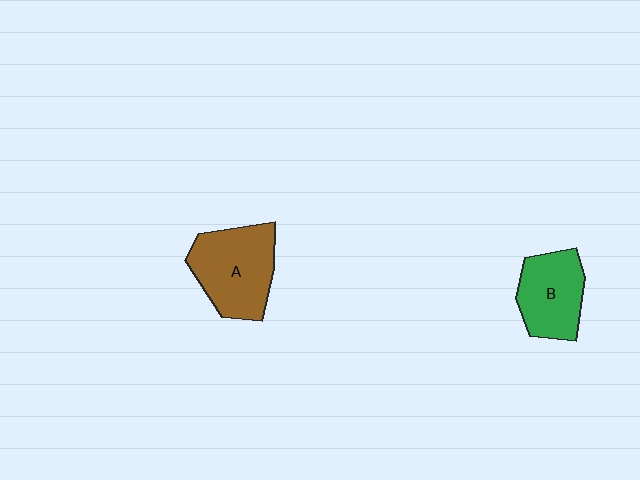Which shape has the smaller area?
Shape B (green).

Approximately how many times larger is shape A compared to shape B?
Approximately 1.3 times.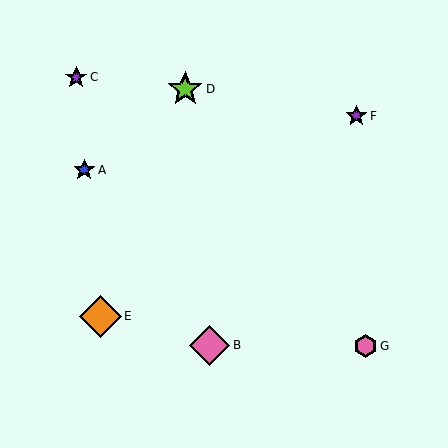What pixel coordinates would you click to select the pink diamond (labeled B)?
Click at (210, 345) to select the pink diamond B.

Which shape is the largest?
The orange diamond (labeled E) is the largest.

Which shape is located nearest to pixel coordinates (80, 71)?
The purple star (labeled C) at (76, 77) is nearest to that location.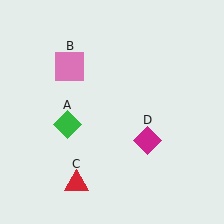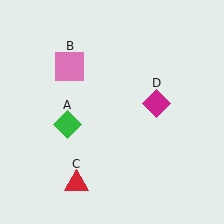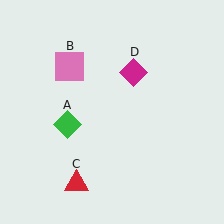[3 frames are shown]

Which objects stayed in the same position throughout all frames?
Green diamond (object A) and pink square (object B) and red triangle (object C) remained stationary.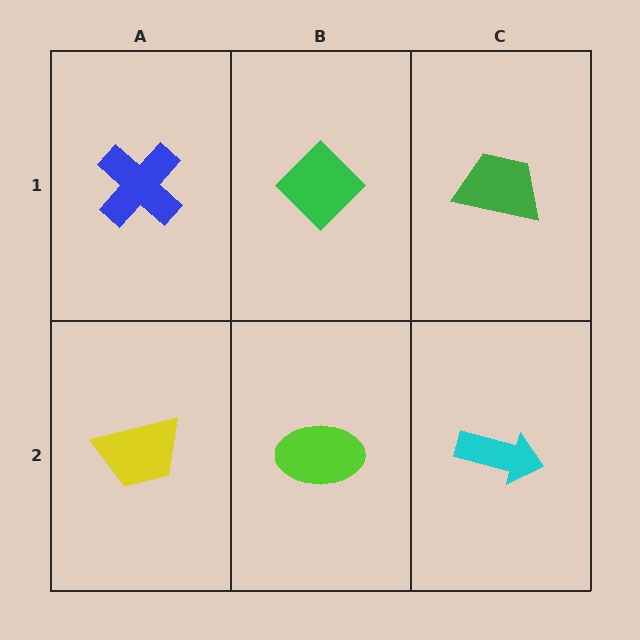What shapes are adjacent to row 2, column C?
A green trapezoid (row 1, column C), a lime ellipse (row 2, column B).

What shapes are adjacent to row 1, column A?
A yellow trapezoid (row 2, column A), a green diamond (row 1, column B).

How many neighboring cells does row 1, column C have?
2.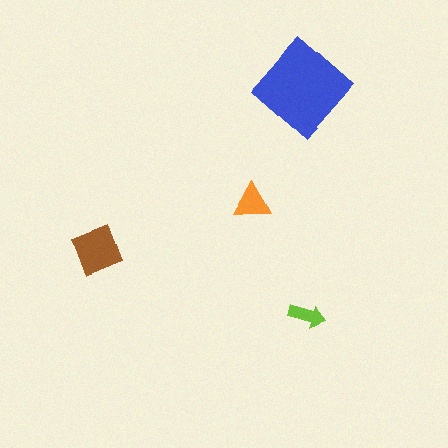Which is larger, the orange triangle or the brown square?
The brown square.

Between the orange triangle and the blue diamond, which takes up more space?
The blue diamond.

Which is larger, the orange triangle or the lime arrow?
The orange triangle.